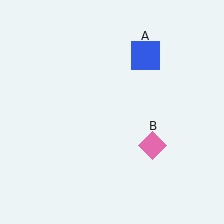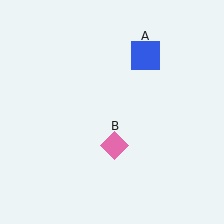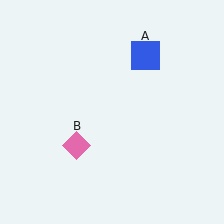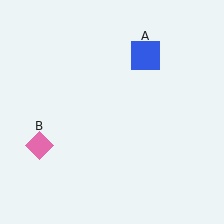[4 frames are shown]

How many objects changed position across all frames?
1 object changed position: pink diamond (object B).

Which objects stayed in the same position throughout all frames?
Blue square (object A) remained stationary.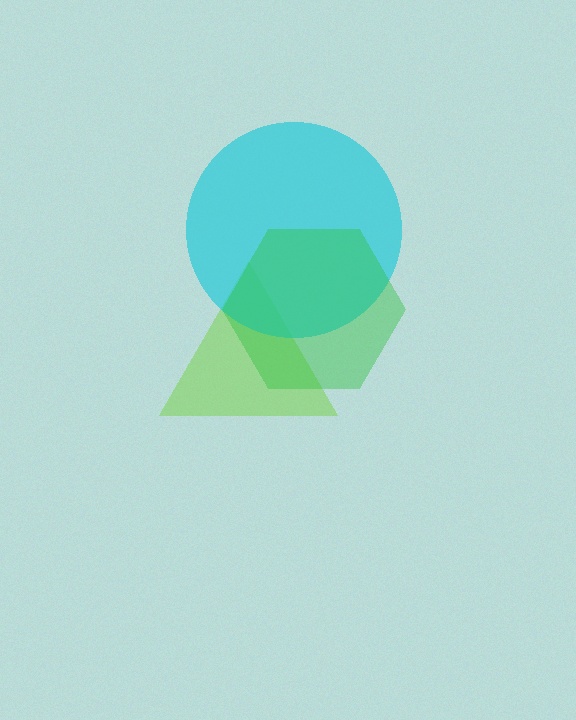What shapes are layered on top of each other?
The layered shapes are: a lime triangle, a cyan circle, a green hexagon.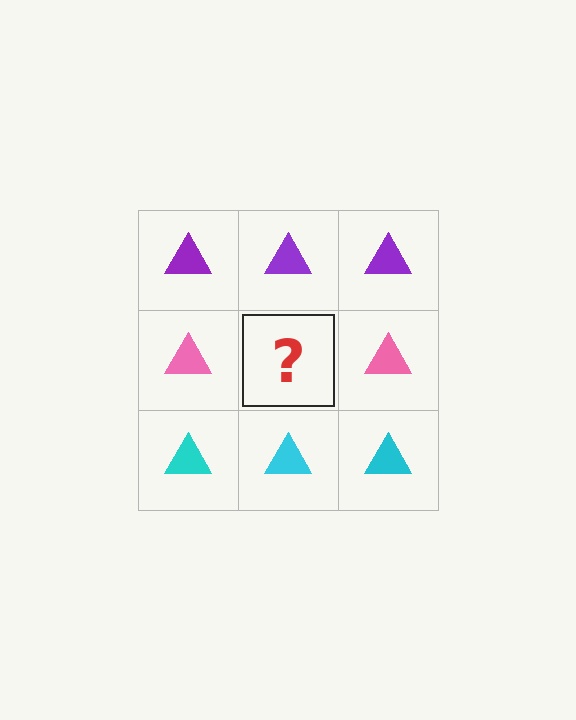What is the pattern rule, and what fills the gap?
The rule is that each row has a consistent color. The gap should be filled with a pink triangle.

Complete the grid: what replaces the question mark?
The question mark should be replaced with a pink triangle.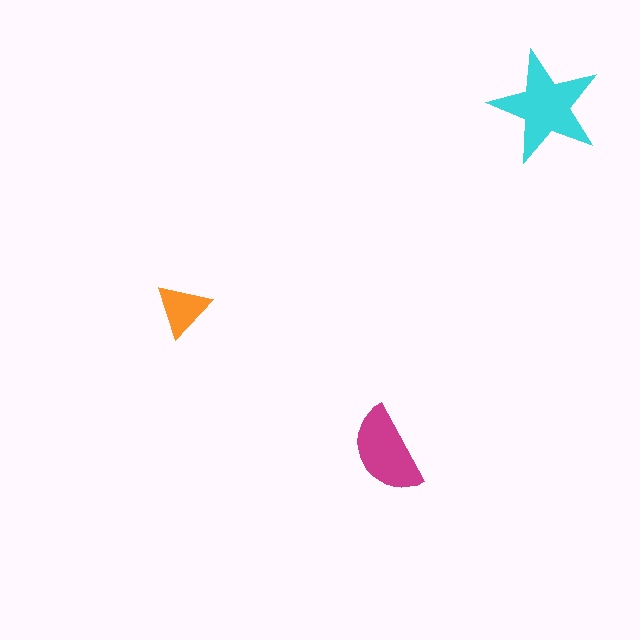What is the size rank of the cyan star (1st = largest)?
1st.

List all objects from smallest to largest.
The orange triangle, the magenta semicircle, the cyan star.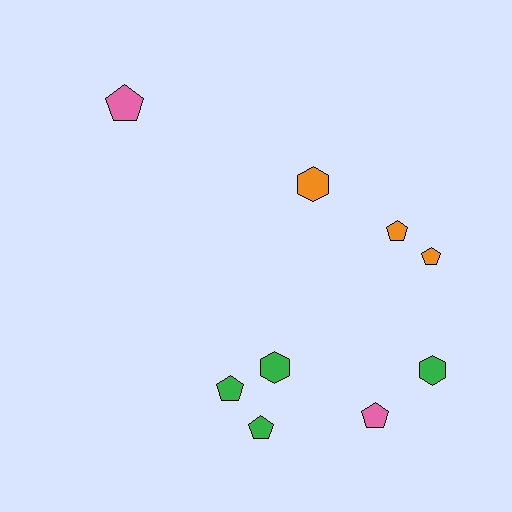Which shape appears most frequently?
Pentagon, with 6 objects.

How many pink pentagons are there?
There are 2 pink pentagons.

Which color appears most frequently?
Green, with 4 objects.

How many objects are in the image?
There are 9 objects.